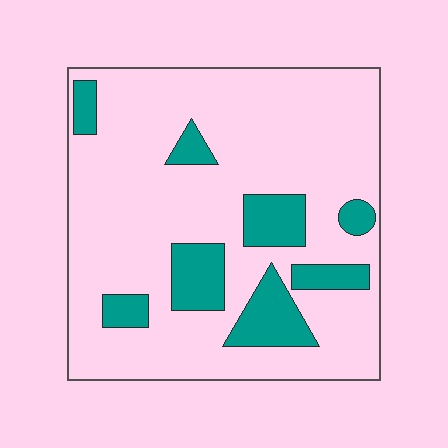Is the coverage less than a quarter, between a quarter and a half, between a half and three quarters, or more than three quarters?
Less than a quarter.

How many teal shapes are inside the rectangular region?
8.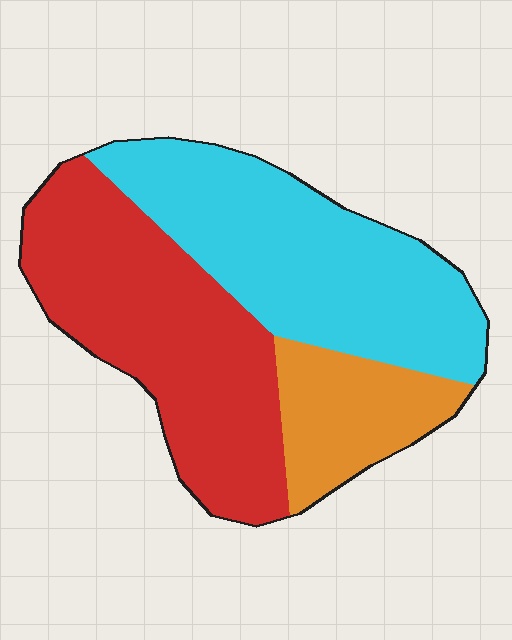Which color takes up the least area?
Orange, at roughly 15%.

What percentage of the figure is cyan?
Cyan takes up about two fifths (2/5) of the figure.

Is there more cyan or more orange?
Cyan.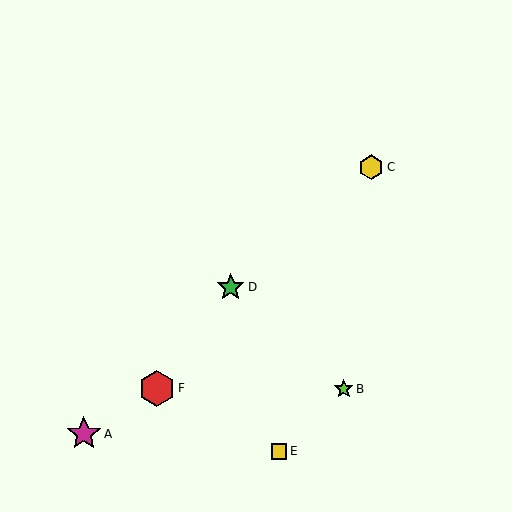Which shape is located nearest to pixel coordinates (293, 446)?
The yellow square (labeled E) at (279, 451) is nearest to that location.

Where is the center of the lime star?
The center of the lime star is at (344, 389).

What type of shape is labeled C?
Shape C is a yellow hexagon.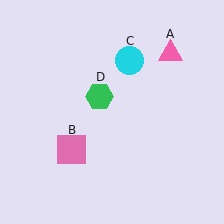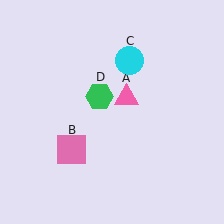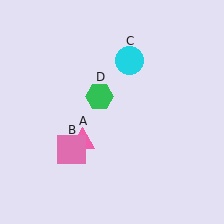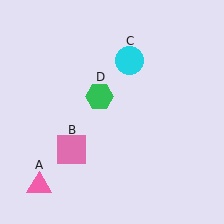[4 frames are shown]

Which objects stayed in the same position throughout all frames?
Pink square (object B) and cyan circle (object C) and green hexagon (object D) remained stationary.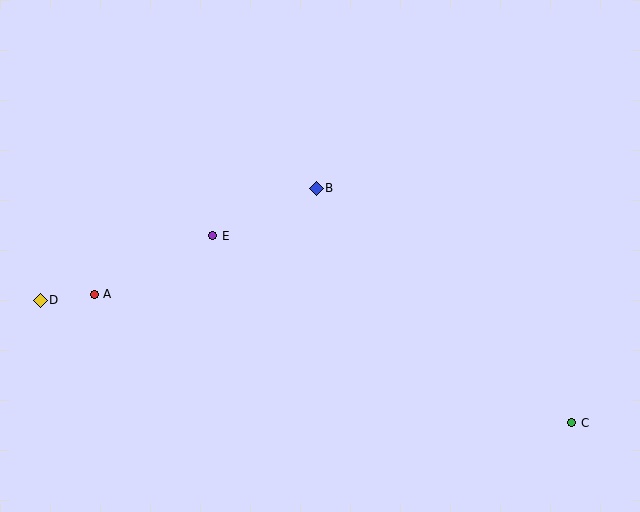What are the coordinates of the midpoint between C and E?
The midpoint between C and E is at (392, 329).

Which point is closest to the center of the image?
Point B at (316, 188) is closest to the center.